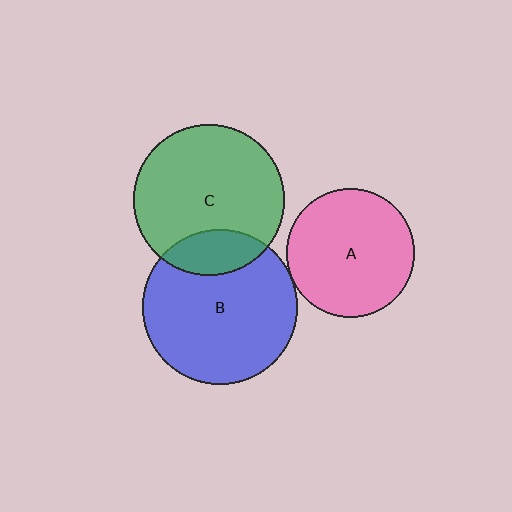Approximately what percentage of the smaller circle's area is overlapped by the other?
Approximately 20%.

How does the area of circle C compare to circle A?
Approximately 1.4 times.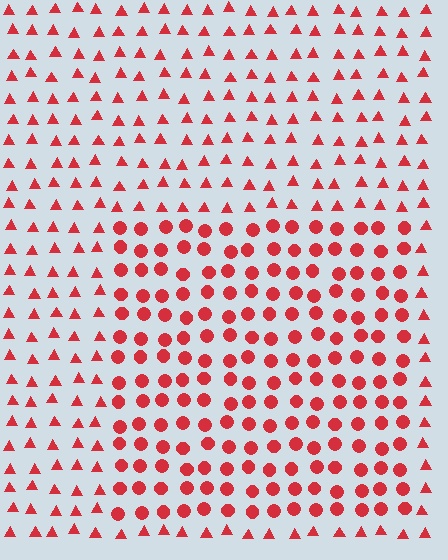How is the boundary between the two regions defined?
The boundary is defined by a change in element shape: circles inside vs. triangles outside. All elements share the same color and spacing.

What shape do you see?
I see a rectangle.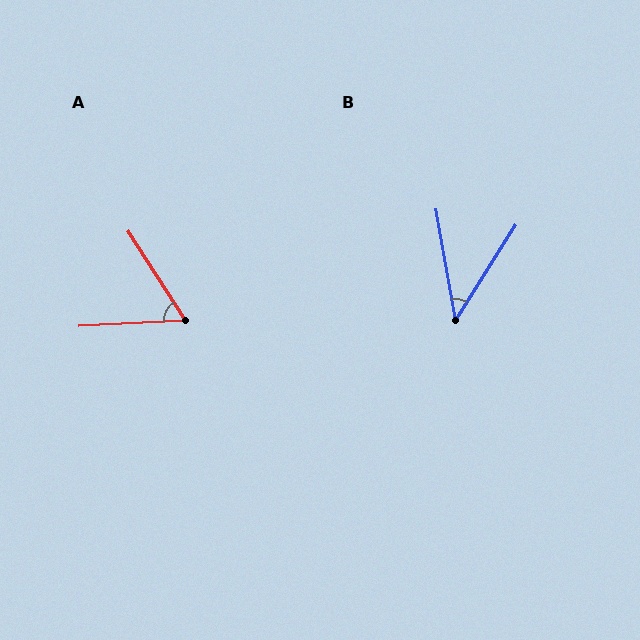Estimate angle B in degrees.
Approximately 43 degrees.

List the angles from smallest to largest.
B (43°), A (60°).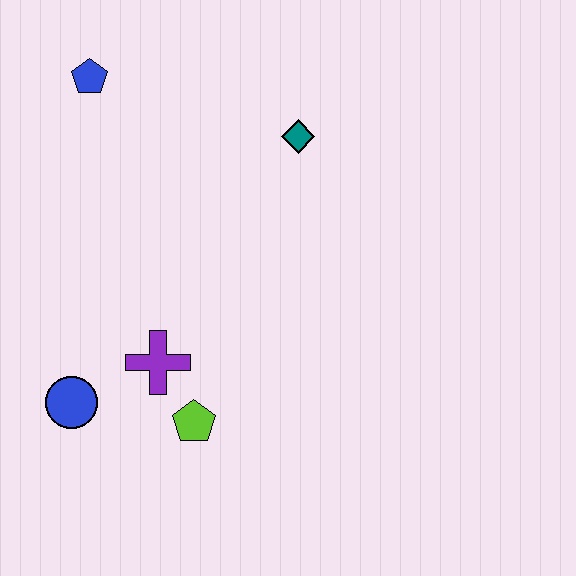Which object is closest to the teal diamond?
The blue pentagon is closest to the teal diamond.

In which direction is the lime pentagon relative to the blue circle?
The lime pentagon is to the right of the blue circle.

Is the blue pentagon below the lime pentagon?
No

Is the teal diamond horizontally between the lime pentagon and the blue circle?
No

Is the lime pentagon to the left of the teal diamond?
Yes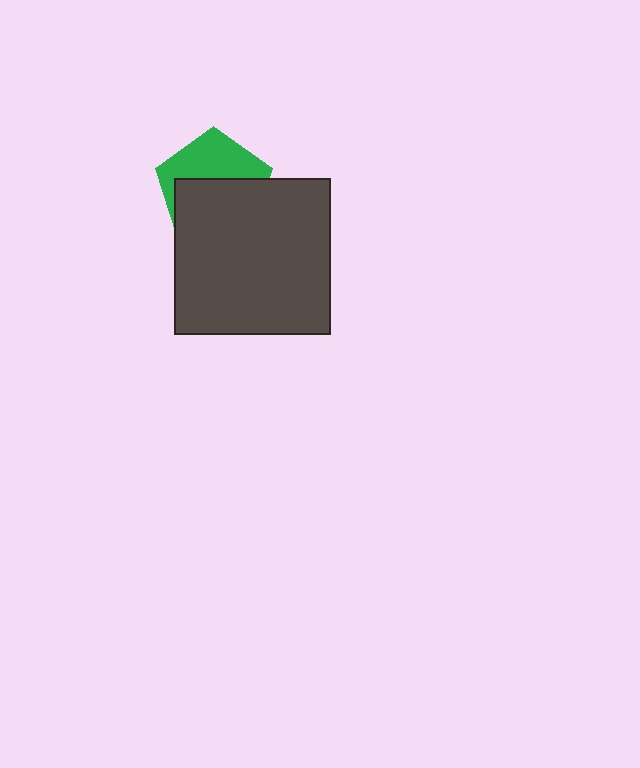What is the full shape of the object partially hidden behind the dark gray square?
The partially hidden object is a green pentagon.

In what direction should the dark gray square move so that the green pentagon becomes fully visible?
The dark gray square should move down. That is the shortest direction to clear the overlap and leave the green pentagon fully visible.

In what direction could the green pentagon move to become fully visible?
The green pentagon could move up. That would shift it out from behind the dark gray square entirely.